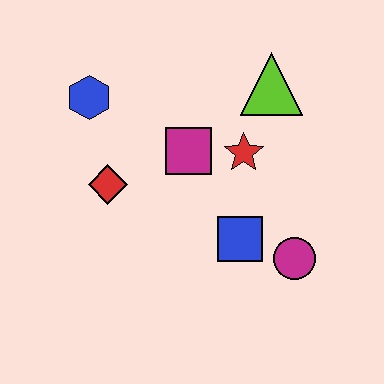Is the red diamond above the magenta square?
No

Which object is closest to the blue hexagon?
The red diamond is closest to the blue hexagon.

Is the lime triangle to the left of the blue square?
No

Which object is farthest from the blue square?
The blue hexagon is farthest from the blue square.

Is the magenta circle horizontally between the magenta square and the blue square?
No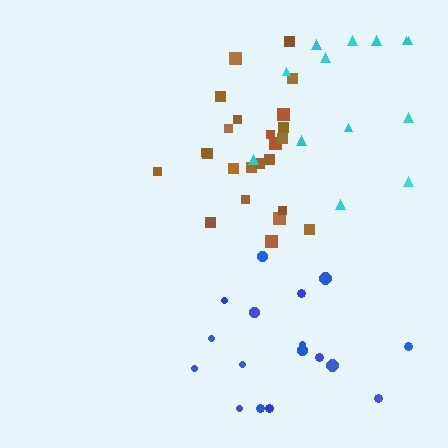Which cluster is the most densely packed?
Brown.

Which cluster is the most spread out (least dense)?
Cyan.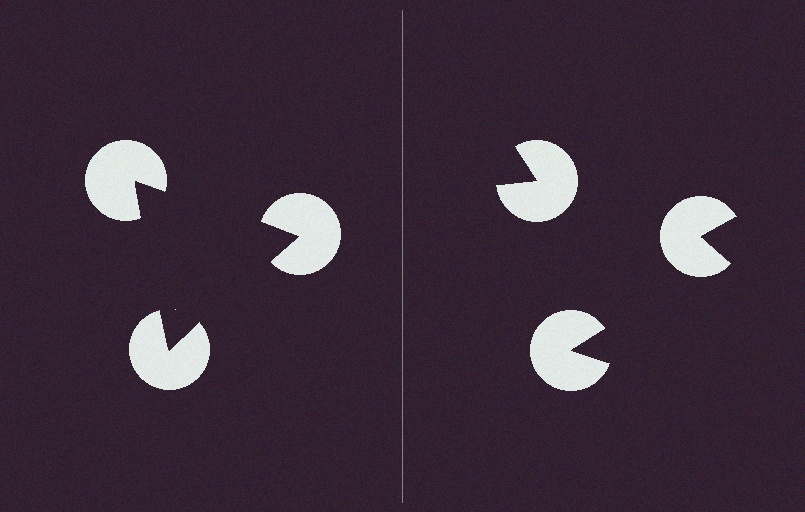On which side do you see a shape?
An illusory triangle appears on the left side. On the right side the wedge cuts are rotated, so no coherent shape forms.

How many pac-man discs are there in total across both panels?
6 — 3 on each side.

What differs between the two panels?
The pac-man discs are positioned identically on both sides; only the wedge orientations differ. On the left they align to a triangle; on the right they are misaligned.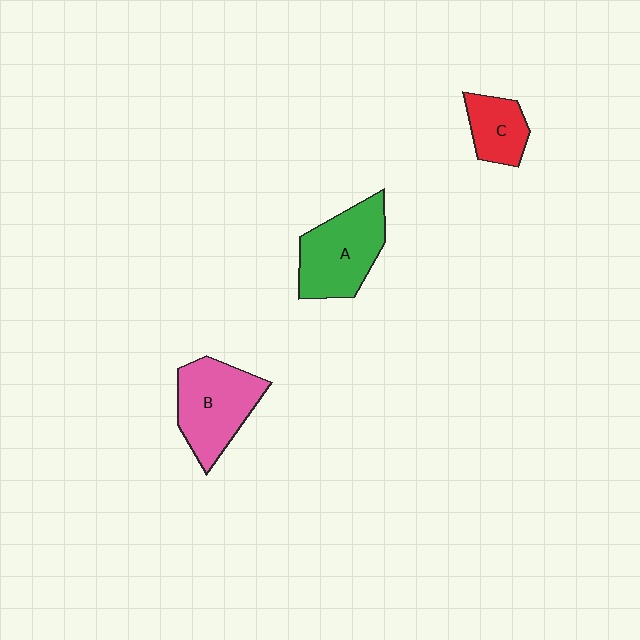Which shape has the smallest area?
Shape C (red).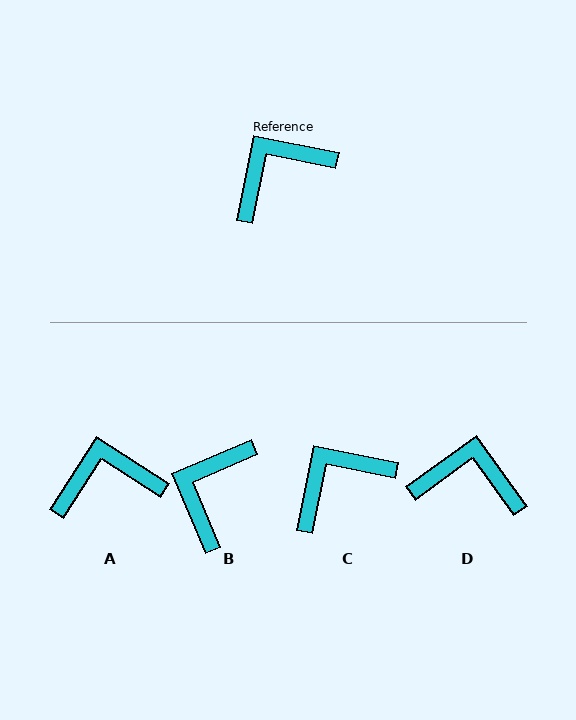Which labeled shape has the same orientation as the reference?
C.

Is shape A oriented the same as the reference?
No, it is off by about 21 degrees.